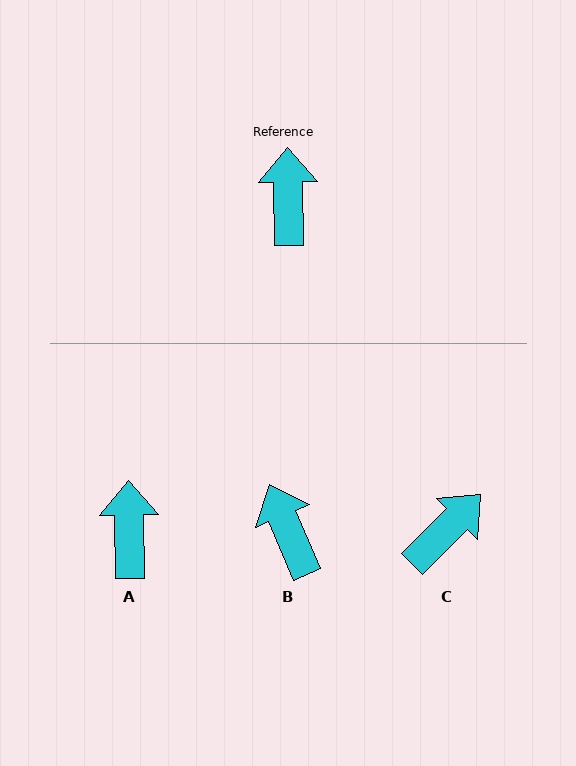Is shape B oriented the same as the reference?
No, it is off by about 22 degrees.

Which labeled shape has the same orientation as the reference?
A.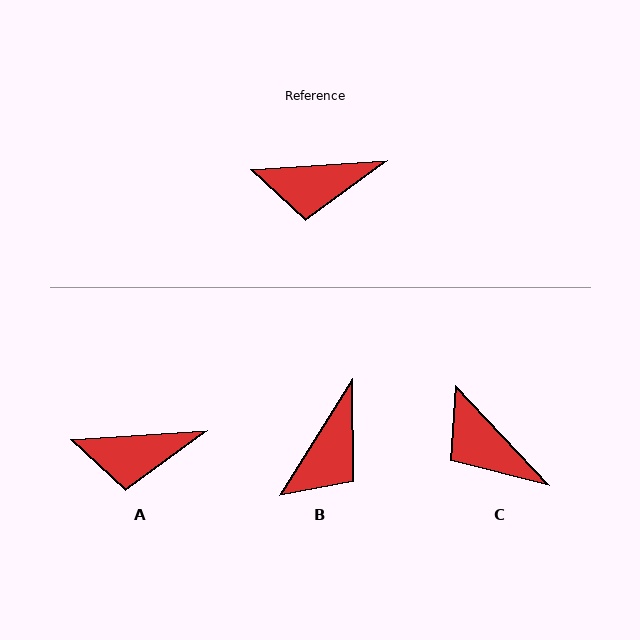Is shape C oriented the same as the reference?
No, it is off by about 50 degrees.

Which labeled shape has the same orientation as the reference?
A.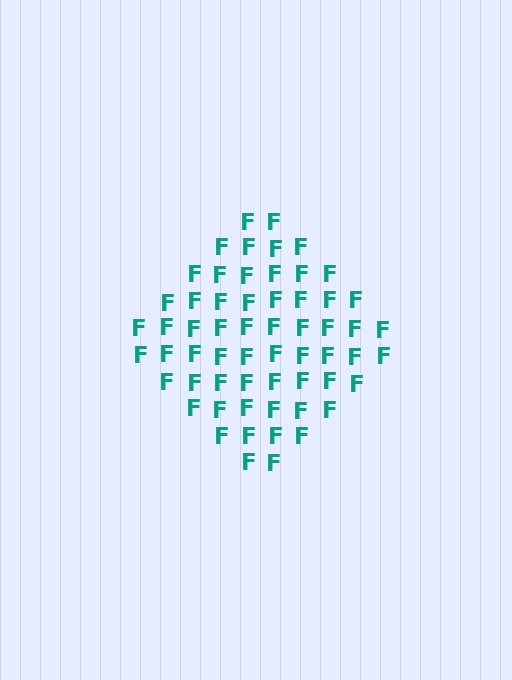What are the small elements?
The small elements are letter F's.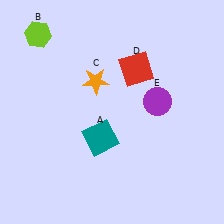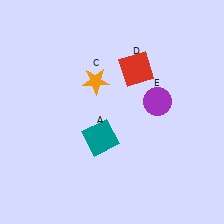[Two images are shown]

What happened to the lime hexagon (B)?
The lime hexagon (B) was removed in Image 2. It was in the top-left area of Image 1.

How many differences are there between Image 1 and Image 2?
There is 1 difference between the two images.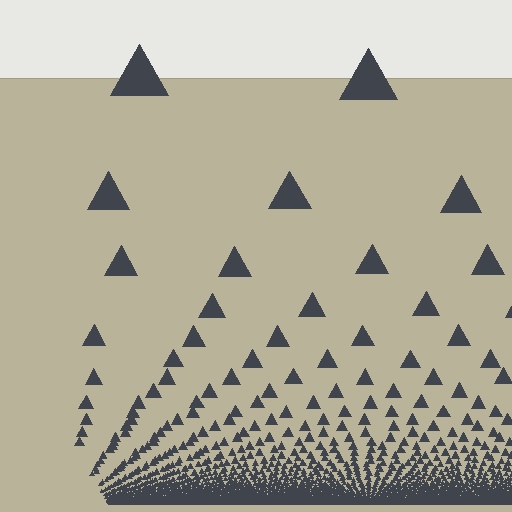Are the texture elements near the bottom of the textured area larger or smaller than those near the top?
Smaller. The gradient is inverted — elements near the bottom are smaller and denser.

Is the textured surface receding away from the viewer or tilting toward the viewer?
The surface appears to tilt toward the viewer. Texture elements get larger and sparser toward the top.